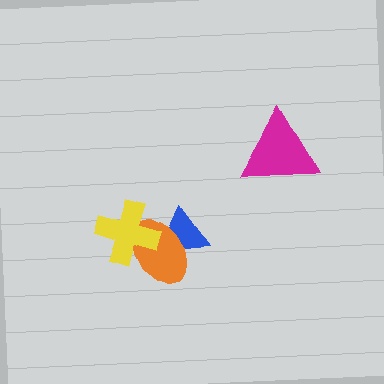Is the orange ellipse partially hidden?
Yes, it is partially covered by another shape.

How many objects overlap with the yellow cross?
2 objects overlap with the yellow cross.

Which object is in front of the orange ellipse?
The yellow cross is in front of the orange ellipse.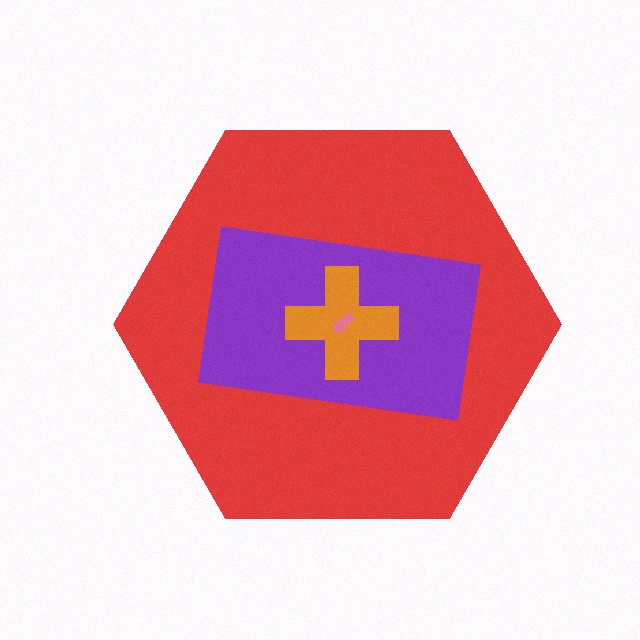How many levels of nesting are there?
4.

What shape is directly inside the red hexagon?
The purple rectangle.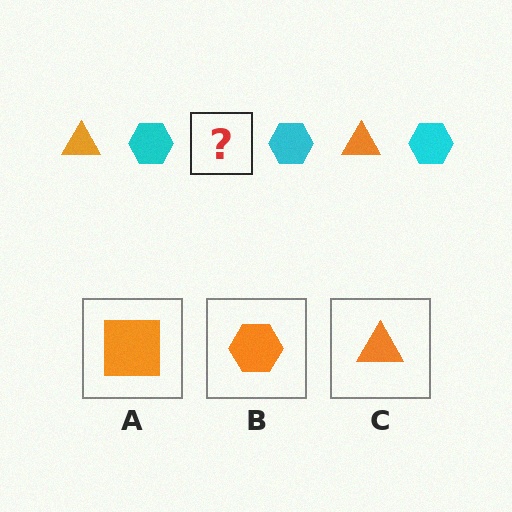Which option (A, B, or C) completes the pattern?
C.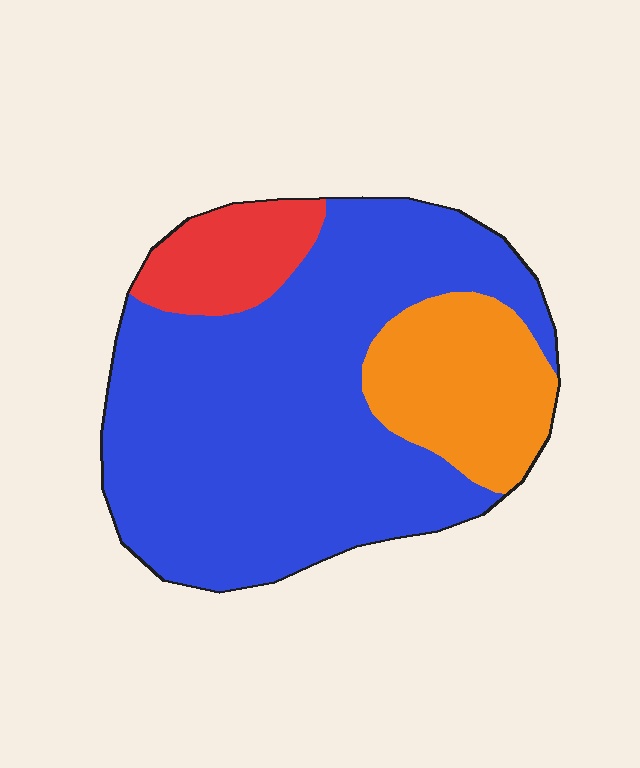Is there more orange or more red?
Orange.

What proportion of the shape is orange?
Orange takes up about one fifth (1/5) of the shape.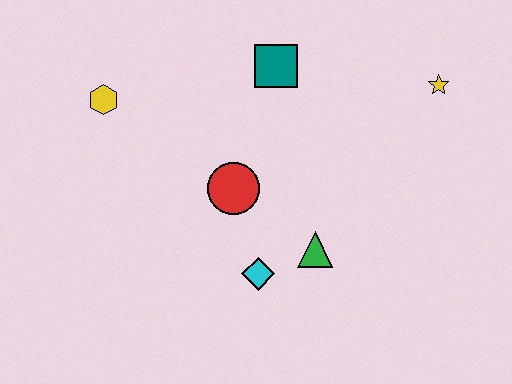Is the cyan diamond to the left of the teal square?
Yes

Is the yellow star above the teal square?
No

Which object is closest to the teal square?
The red circle is closest to the teal square.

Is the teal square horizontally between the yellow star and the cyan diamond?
Yes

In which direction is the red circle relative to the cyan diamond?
The red circle is above the cyan diamond.